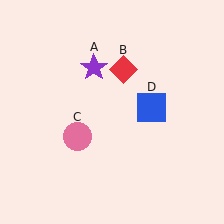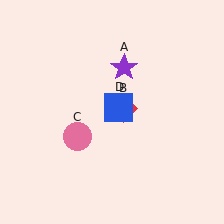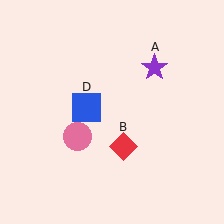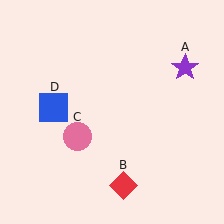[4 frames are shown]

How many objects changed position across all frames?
3 objects changed position: purple star (object A), red diamond (object B), blue square (object D).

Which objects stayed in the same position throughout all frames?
Pink circle (object C) remained stationary.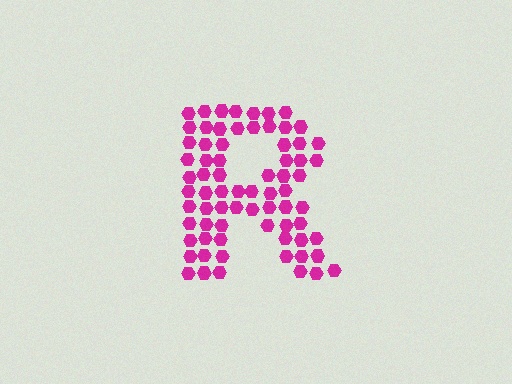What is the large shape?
The large shape is the letter R.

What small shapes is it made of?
It is made of small hexagons.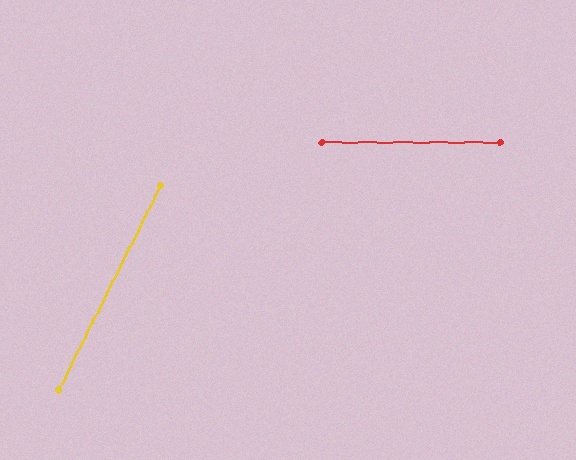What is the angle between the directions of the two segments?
Approximately 64 degrees.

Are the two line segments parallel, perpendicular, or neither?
Neither parallel nor perpendicular — they differ by about 64°.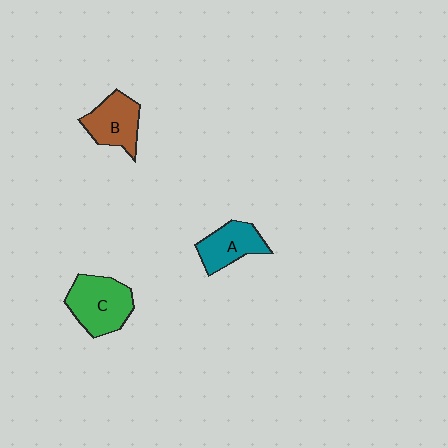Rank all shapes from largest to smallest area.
From largest to smallest: C (green), B (brown), A (teal).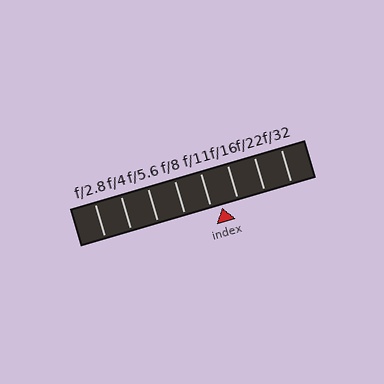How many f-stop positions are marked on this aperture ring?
There are 8 f-stop positions marked.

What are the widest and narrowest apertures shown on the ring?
The widest aperture shown is f/2.8 and the narrowest is f/32.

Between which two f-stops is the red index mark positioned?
The index mark is between f/11 and f/16.